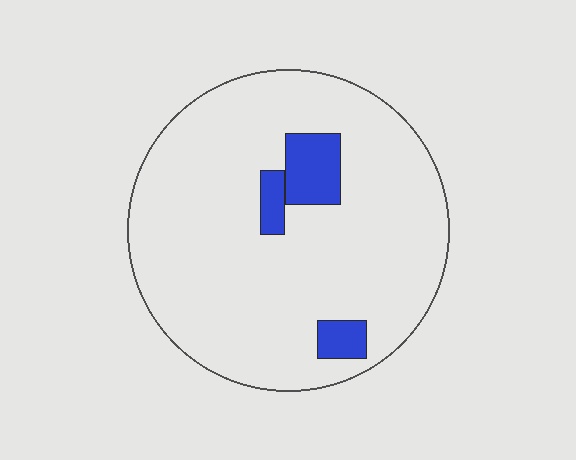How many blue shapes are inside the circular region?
3.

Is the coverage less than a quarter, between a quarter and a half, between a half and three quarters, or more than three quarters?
Less than a quarter.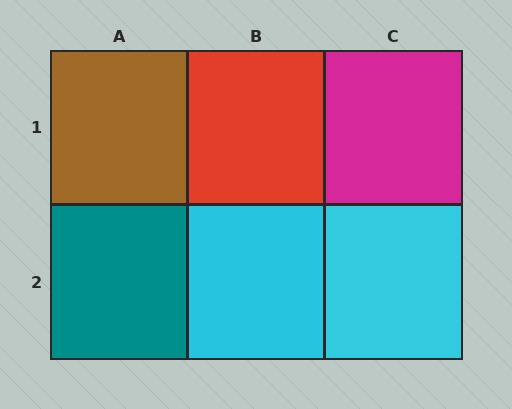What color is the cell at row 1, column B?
Red.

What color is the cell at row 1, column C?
Magenta.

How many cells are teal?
1 cell is teal.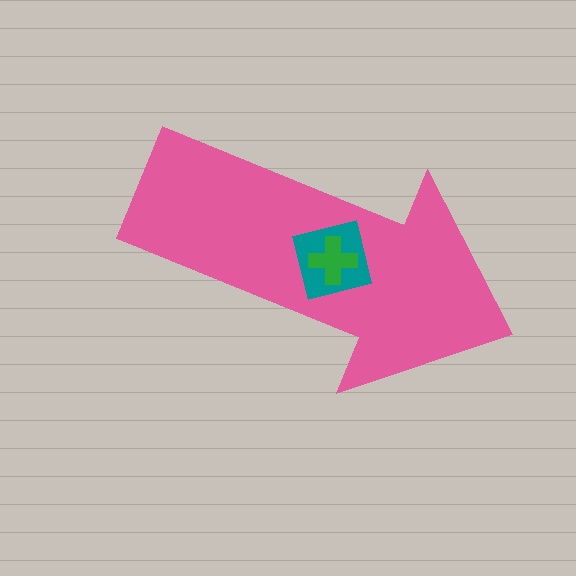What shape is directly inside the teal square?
The green cross.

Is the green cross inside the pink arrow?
Yes.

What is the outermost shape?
The pink arrow.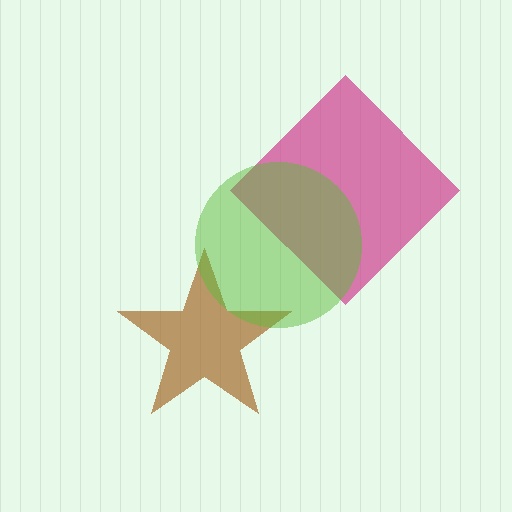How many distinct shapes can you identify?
There are 3 distinct shapes: a brown star, a magenta diamond, a lime circle.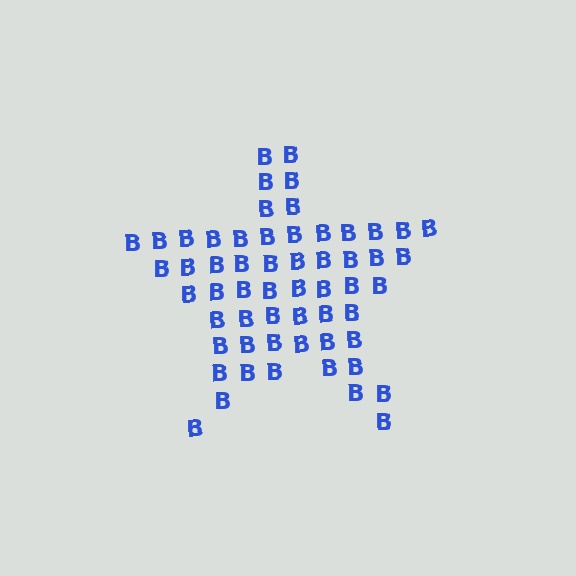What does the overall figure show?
The overall figure shows a star.